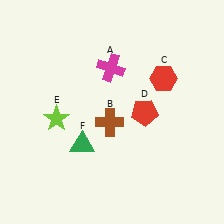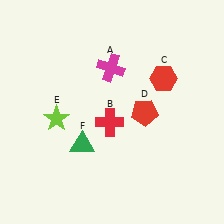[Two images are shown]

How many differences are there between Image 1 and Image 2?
There is 1 difference between the two images.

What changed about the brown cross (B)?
In Image 1, B is brown. In Image 2, it changed to red.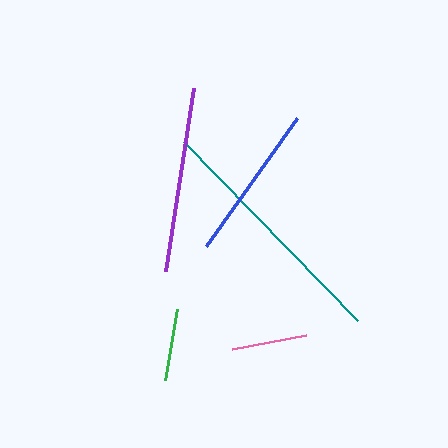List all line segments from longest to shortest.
From longest to shortest: teal, purple, blue, pink, green.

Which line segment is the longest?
The teal line is the longest at approximately 250 pixels.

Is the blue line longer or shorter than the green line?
The blue line is longer than the green line.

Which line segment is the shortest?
The green line is the shortest at approximately 72 pixels.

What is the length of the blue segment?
The blue segment is approximately 157 pixels long.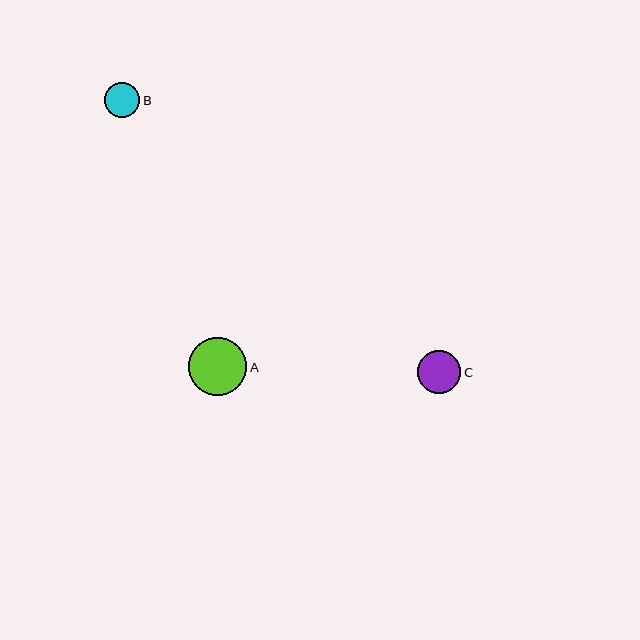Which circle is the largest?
Circle A is the largest with a size of approximately 58 pixels.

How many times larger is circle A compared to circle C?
Circle A is approximately 1.4 times the size of circle C.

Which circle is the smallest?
Circle B is the smallest with a size of approximately 35 pixels.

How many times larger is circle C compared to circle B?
Circle C is approximately 1.2 times the size of circle B.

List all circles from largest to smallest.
From largest to smallest: A, C, B.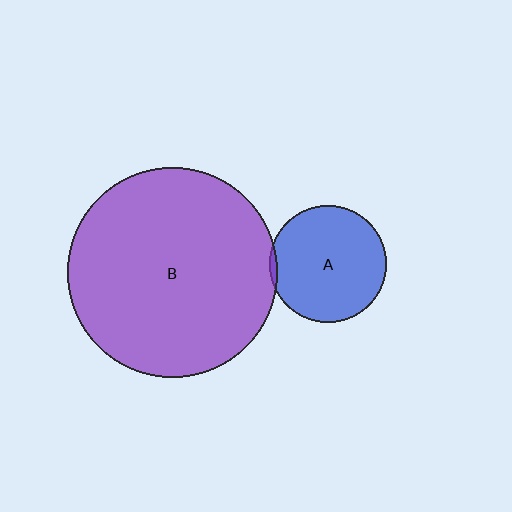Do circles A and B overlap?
Yes.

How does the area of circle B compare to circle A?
Approximately 3.2 times.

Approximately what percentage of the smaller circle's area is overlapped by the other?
Approximately 5%.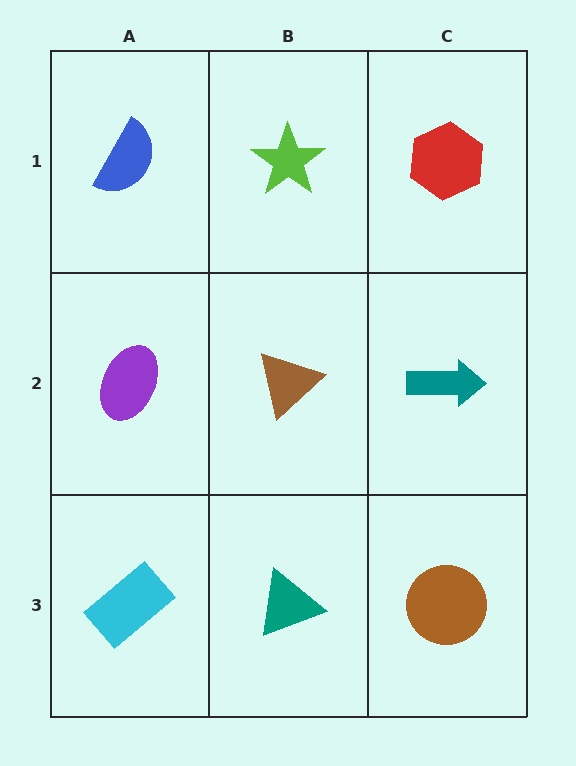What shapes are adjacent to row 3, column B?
A brown triangle (row 2, column B), a cyan rectangle (row 3, column A), a brown circle (row 3, column C).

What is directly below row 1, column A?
A purple ellipse.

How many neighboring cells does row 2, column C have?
3.